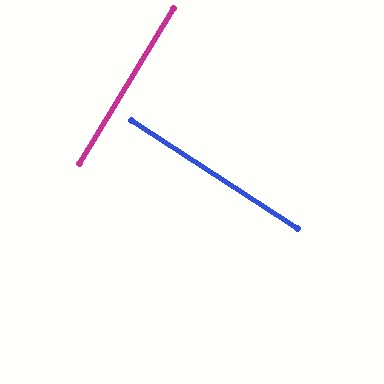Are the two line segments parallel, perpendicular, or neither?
Perpendicular — they meet at approximately 88°.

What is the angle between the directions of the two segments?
Approximately 88 degrees.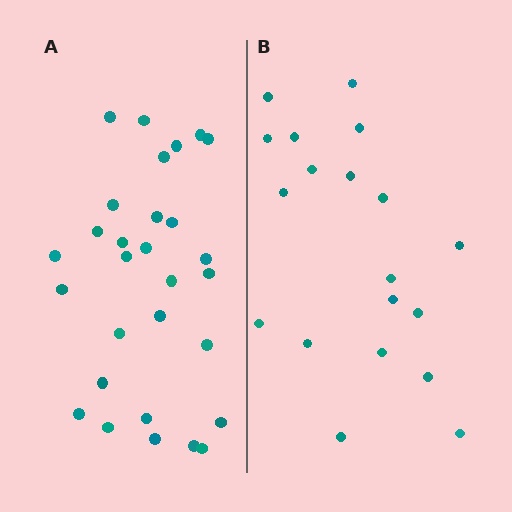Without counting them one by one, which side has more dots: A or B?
Region A (the left region) has more dots.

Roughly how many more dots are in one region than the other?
Region A has roughly 10 or so more dots than region B.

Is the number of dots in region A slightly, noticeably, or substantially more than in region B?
Region A has substantially more. The ratio is roughly 1.5 to 1.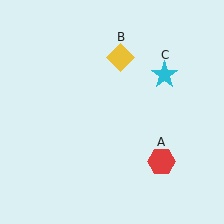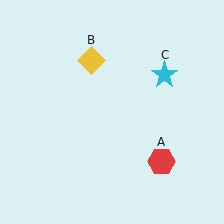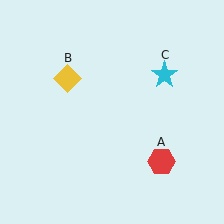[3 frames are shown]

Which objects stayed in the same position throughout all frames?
Red hexagon (object A) and cyan star (object C) remained stationary.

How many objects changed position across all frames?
1 object changed position: yellow diamond (object B).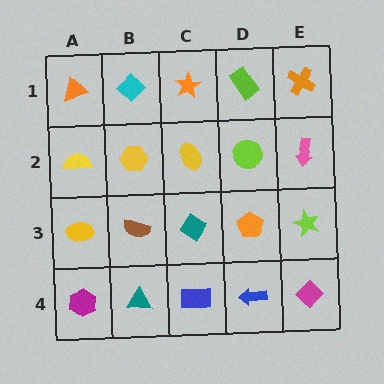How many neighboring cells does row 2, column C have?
4.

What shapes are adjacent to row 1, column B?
A yellow hexagon (row 2, column B), an orange triangle (row 1, column A), an orange star (row 1, column C).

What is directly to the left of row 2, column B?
A yellow semicircle.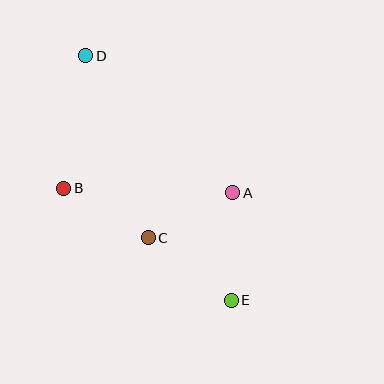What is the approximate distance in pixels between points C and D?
The distance between C and D is approximately 193 pixels.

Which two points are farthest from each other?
Points D and E are farthest from each other.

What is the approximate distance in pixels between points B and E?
The distance between B and E is approximately 202 pixels.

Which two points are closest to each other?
Points A and C are closest to each other.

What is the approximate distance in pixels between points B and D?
The distance between B and D is approximately 134 pixels.